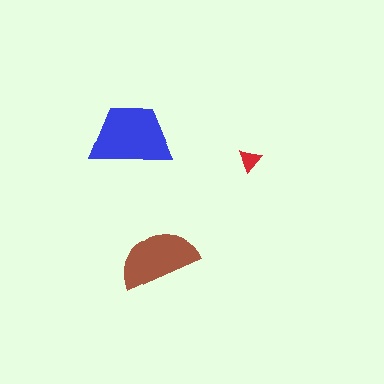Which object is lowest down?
The brown semicircle is bottommost.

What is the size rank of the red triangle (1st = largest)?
3rd.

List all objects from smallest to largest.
The red triangle, the brown semicircle, the blue trapezoid.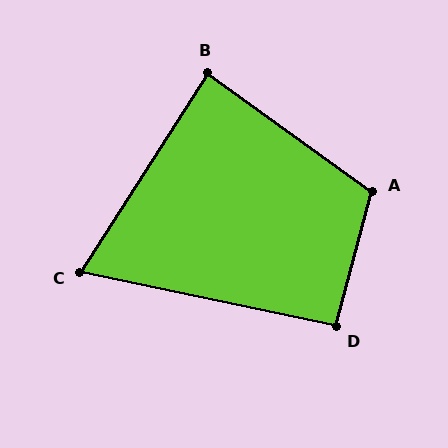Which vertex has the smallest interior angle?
C, at approximately 69 degrees.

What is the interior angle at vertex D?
Approximately 93 degrees (approximately right).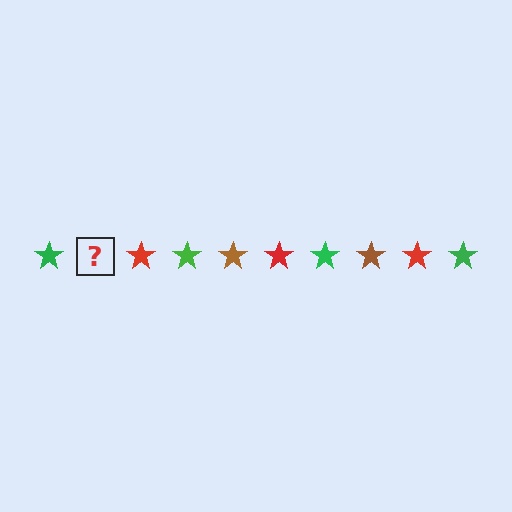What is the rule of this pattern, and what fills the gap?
The rule is that the pattern cycles through green, brown, red stars. The gap should be filled with a brown star.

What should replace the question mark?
The question mark should be replaced with a brown star.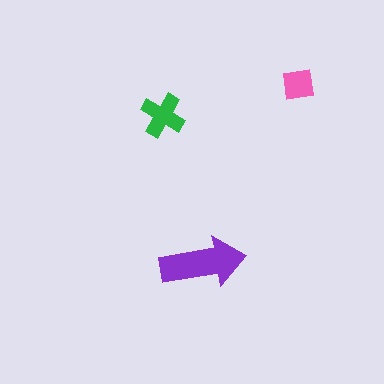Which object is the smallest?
The pink square.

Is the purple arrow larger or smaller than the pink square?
Larger.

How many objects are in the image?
There are 3 objects in the image.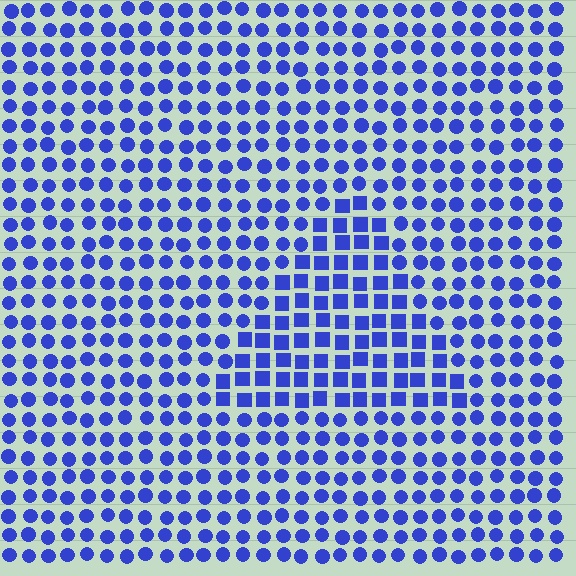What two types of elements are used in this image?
The image uses squares inside the triangle region and circles outside it.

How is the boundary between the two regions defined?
The boundary is defined by a change in element shape: squares inside vs. circles outside. All elements share the same color and spacing.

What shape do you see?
I see a triangle.